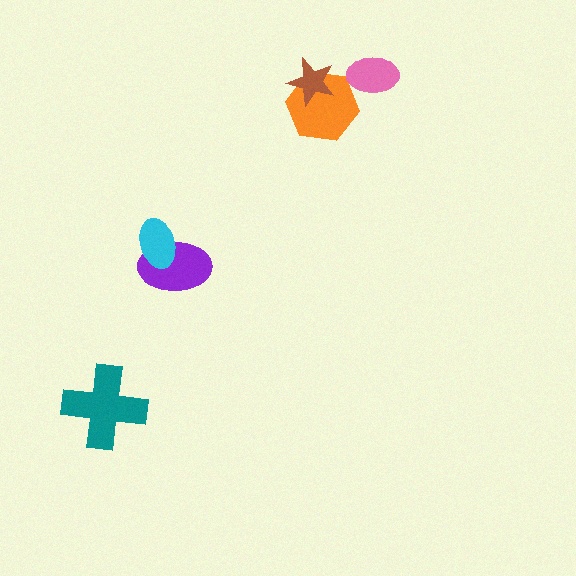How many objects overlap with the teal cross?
0 objects overlap with the teal cross.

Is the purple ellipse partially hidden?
Yes, it is partially covered by another shape.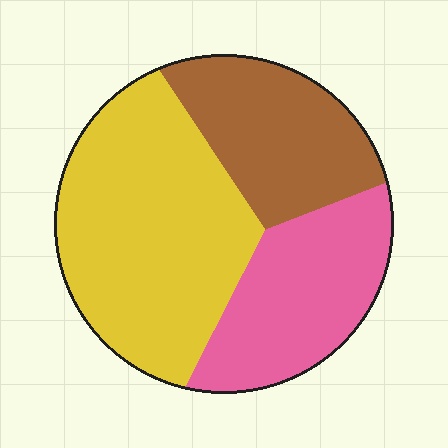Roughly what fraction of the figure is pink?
Pink takes up between a sixth and a third of the figure.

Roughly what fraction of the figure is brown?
Brown covers roughly 25% of the figure.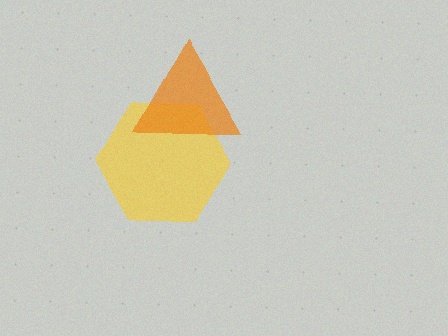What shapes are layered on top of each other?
The layered shapes are: a yellow hexagon, an orange triangle.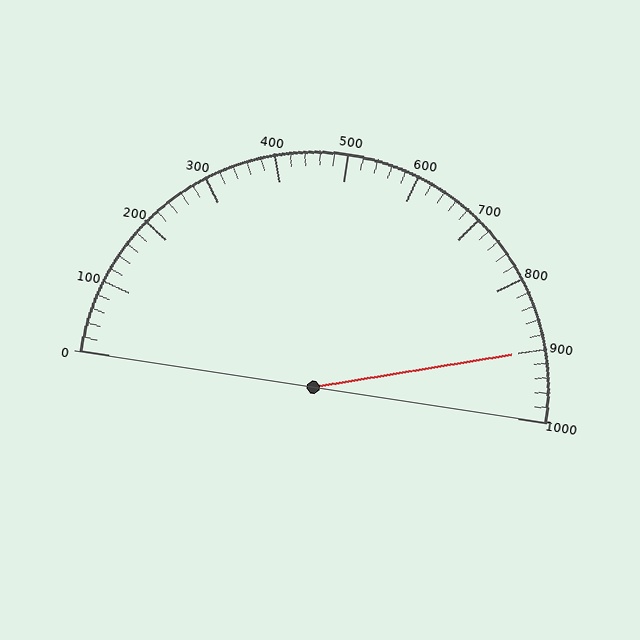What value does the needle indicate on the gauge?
The needle indicates approximately 900.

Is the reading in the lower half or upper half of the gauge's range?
The reading is in the upper half of the range (0 to 1000).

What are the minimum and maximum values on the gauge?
The gauge ranges from 0 to 1000.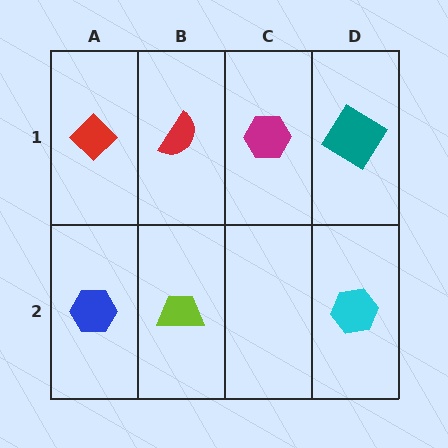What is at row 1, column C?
A magenta hexagon.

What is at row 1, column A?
A red diamond.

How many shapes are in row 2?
3 shapes.